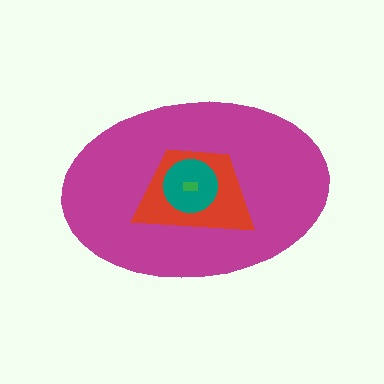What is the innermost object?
The green rectangle.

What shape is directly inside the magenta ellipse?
The red trapezoid.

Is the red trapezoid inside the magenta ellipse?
Yes.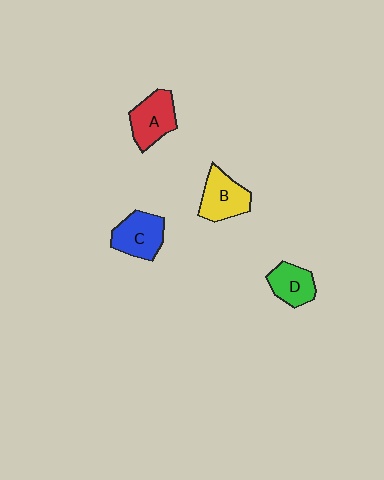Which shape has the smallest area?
Shape D (green).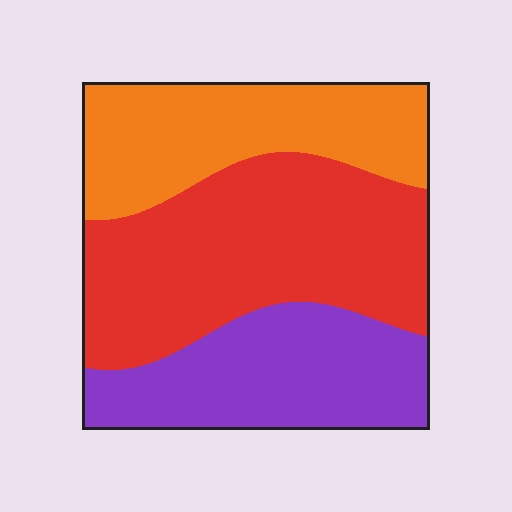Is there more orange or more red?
Red.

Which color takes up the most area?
Red, at roughly 45%.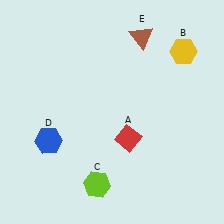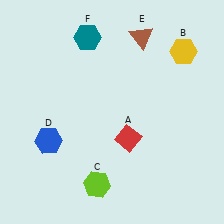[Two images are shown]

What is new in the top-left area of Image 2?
A teal hexagon (F) was added in the top-left area of Image 2.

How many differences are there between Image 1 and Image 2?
There is 1 difference between the two images.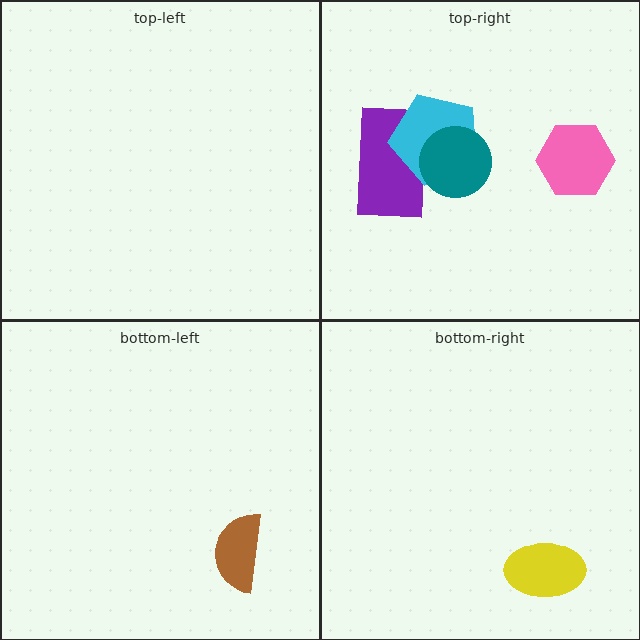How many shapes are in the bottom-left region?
1.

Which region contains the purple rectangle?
The top-right region.